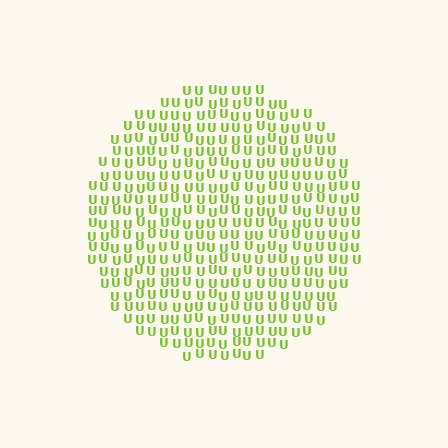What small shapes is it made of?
It is made of small letter U's.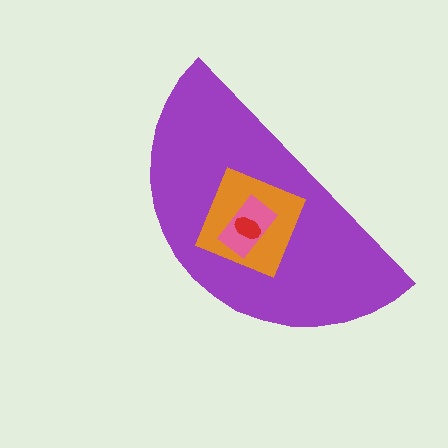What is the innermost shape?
The red ellipse.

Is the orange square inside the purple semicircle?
Yes.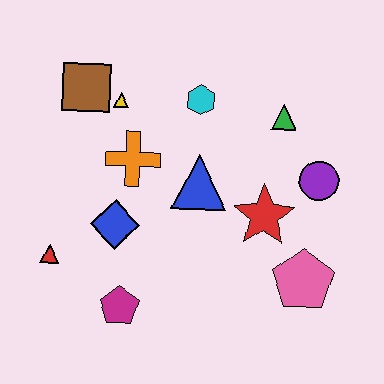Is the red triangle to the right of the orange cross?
No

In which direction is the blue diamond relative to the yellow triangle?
The blue diamond is below the yellow triangle.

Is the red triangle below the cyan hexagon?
Yes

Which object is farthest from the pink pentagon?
The brown square is farthest from the pink pentagon.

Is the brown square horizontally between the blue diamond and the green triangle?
No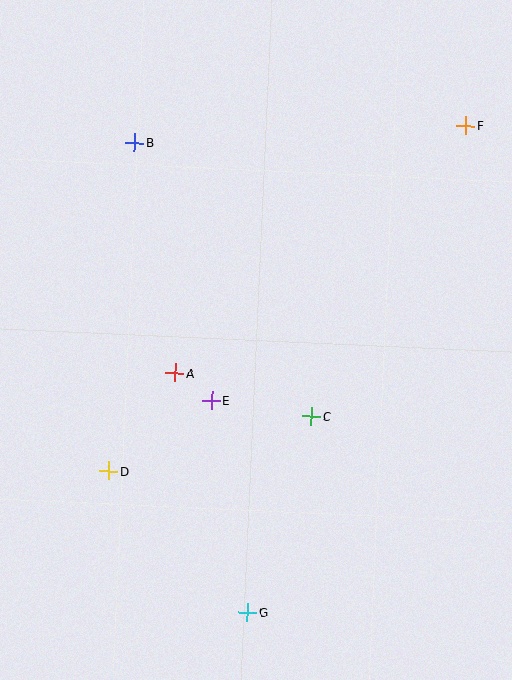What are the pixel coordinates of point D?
Point D is at (108, 471).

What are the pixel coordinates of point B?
Point B is at (134, 143).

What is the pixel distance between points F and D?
The distance between F and D is 497 pixels.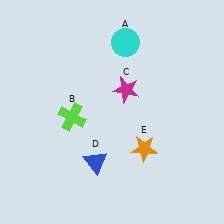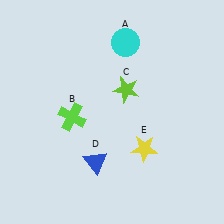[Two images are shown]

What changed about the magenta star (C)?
In Image 1, C is magenta. In Image 2, it changed to lime.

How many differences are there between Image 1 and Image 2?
There are 2 differences between the two images.